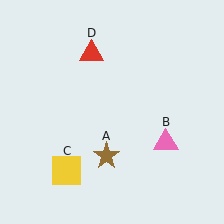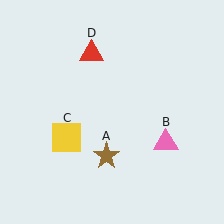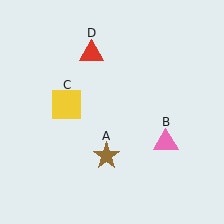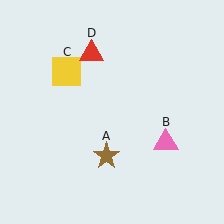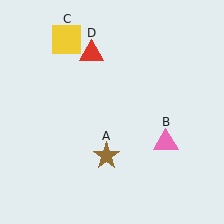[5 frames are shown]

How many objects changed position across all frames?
1 object changed position: yellow square (object C).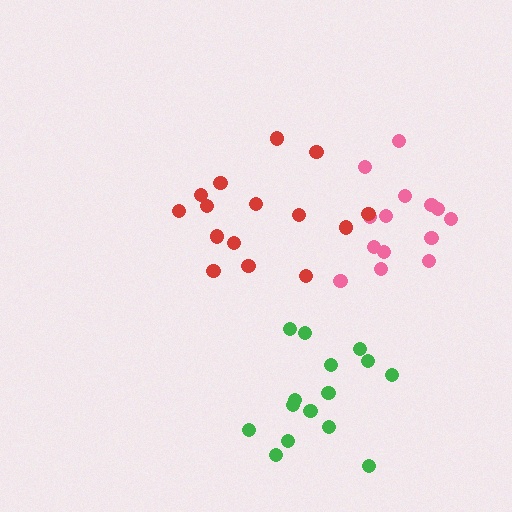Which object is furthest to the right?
The pink cluster is rightmost.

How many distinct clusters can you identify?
There are 3 distinct clusters.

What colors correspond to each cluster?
The clusters are colored: pink, red, green.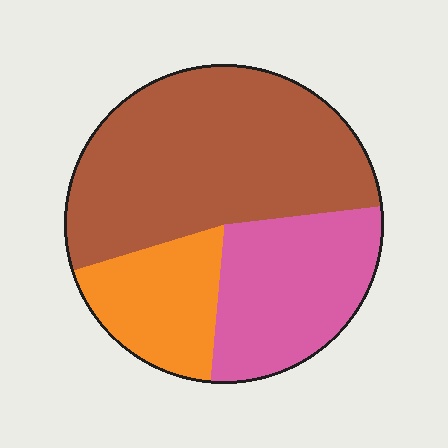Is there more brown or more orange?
Brown.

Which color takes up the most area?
Brown, at roughly 55%.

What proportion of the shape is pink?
Pink covers around 30% of the shape.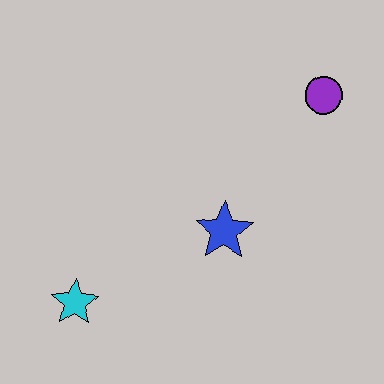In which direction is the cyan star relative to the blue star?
The cyan star is to the left of the blue star.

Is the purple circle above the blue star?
Yes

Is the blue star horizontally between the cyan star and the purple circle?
Yes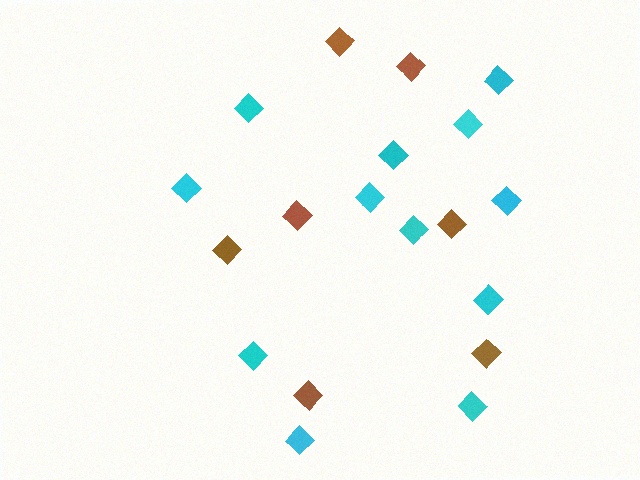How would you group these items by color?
There are 2 groups: one group of brown diamonds (7) and one group of cyan diamonds (12).